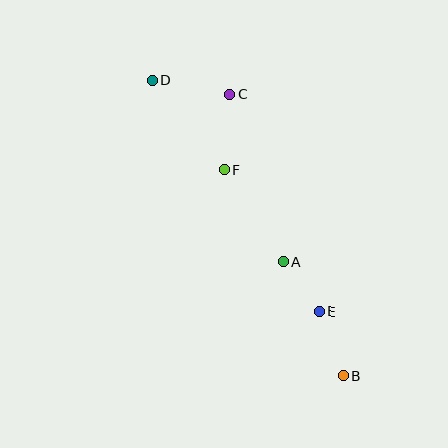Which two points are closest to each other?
Points A and E are closest to each other.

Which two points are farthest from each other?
Points B and D are farthest from each other.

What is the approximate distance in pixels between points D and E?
The distance between D and E is approximately 286 pixels.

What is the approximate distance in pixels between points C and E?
The distance between C and E is approximately 235 pixels.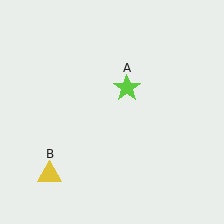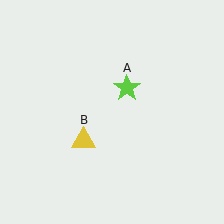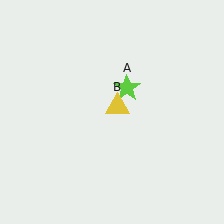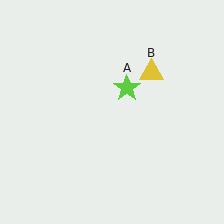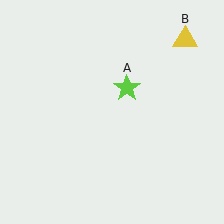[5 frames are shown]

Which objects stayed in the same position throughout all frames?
Lime star (object A) remained stationary.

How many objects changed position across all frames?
1 object changed position: yellow triangle (object B).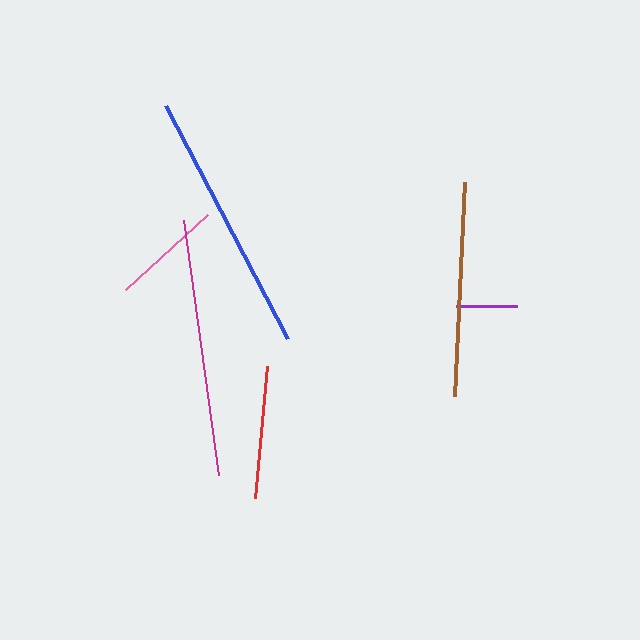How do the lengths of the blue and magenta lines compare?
The blue and magenta lines are approximately the same length.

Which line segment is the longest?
The blue line is the longest at approximately 263 pixels.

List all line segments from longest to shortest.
From longest to shortest: blue, magenta, brown, red, pink, purple.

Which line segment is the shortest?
The purple line is the shortest at approximately 61 pixels.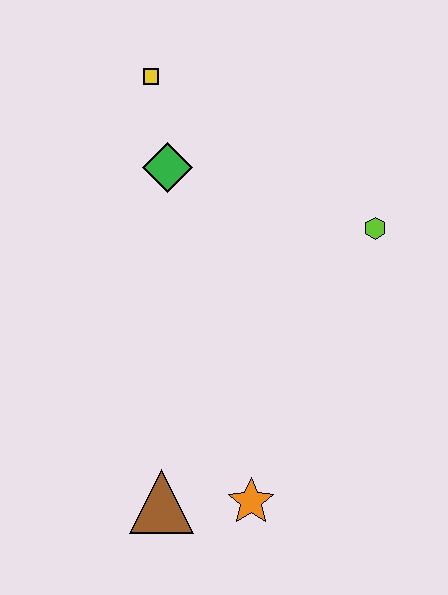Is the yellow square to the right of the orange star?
No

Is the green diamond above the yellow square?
No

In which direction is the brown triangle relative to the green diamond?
The brown triangle is below the green diamond.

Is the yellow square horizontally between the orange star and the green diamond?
No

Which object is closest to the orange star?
The brown triangle is closest to the orange star.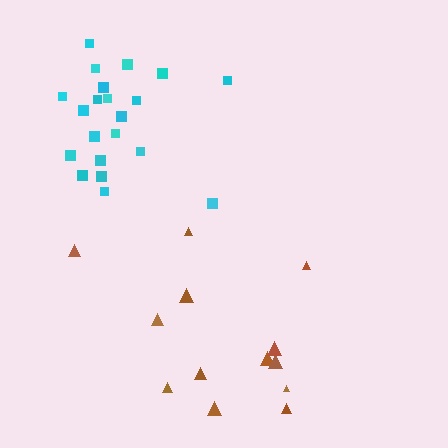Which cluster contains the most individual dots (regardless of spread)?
Cyan (21).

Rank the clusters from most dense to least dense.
cyan, brown.